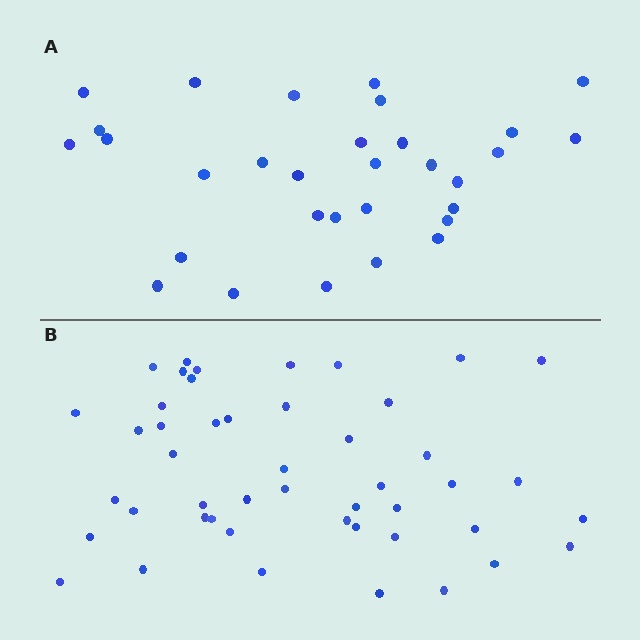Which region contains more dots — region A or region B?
Region B (the bottom region) has more dots.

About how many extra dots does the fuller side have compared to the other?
Region B has approximately 15 more dots than region A.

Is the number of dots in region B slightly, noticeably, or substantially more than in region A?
Region B has substantially more. The ratio is roughly 1.5 to 1.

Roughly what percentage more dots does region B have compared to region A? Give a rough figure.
About 50% more.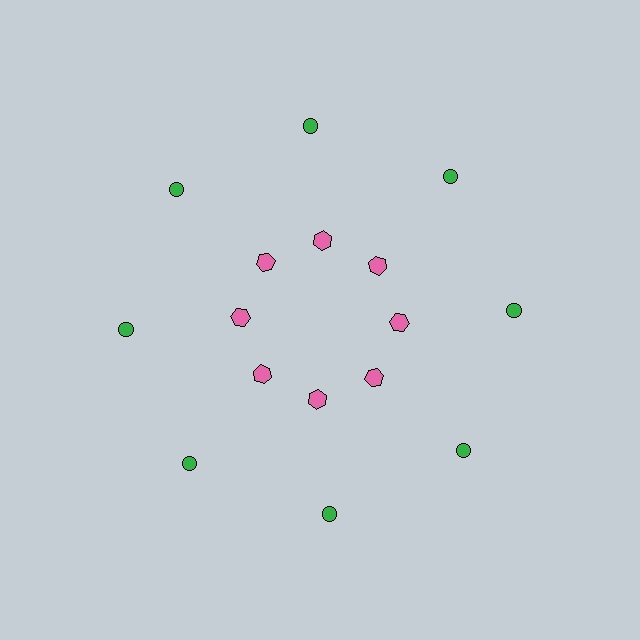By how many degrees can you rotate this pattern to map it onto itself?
The pattern maps onto itself every 45 degrees of rotation.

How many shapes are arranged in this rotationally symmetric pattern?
There are 16 shapes, arranged in 8 groups of 2.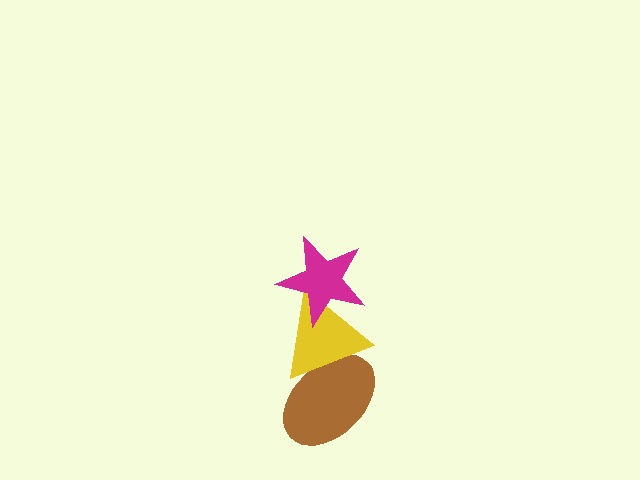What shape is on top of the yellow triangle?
The magenta star is on top of the yellow triangle.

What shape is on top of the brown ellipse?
The yellow triangle is on top of the brown ellipse.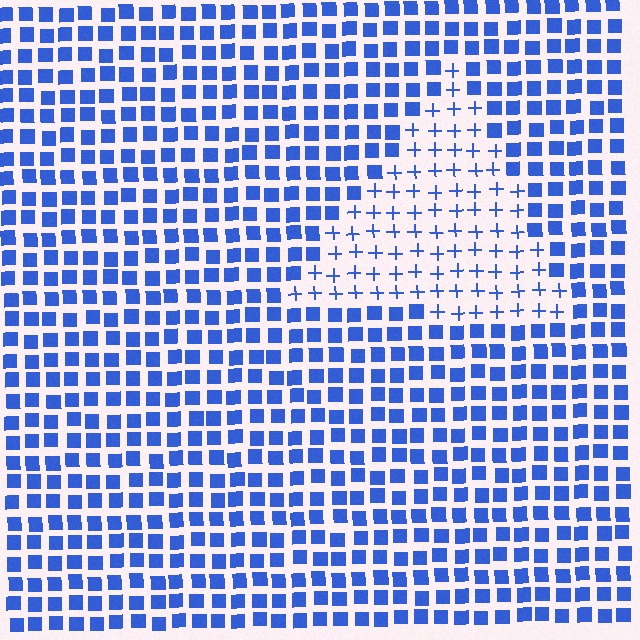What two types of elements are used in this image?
The image uses plus signs inside the triangle region and squares outside it.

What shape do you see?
I see a triangle.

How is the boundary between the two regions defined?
The boundary is defined by a change in element shape: plus signs inside vs. squares outside. All elements share the same color and spacing.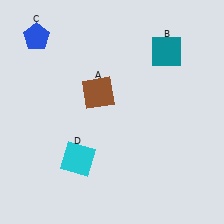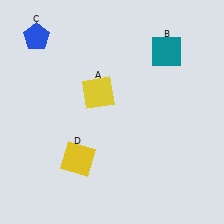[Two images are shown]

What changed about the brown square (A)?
In Image 1, A is brown. In Image 2, it changed to yellow.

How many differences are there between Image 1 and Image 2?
There are 2 differences between the two images.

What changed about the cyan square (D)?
In Image 1, D is cyan. In Image 2, it changed to yellow.